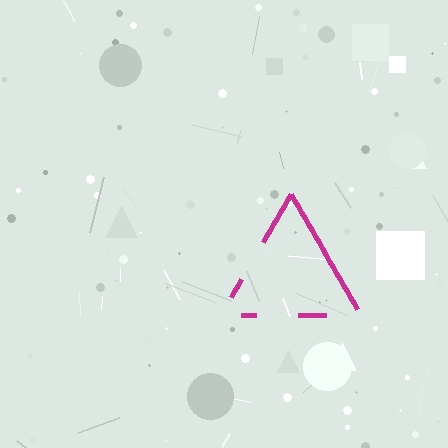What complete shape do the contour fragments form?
The contour fragments form a triangle.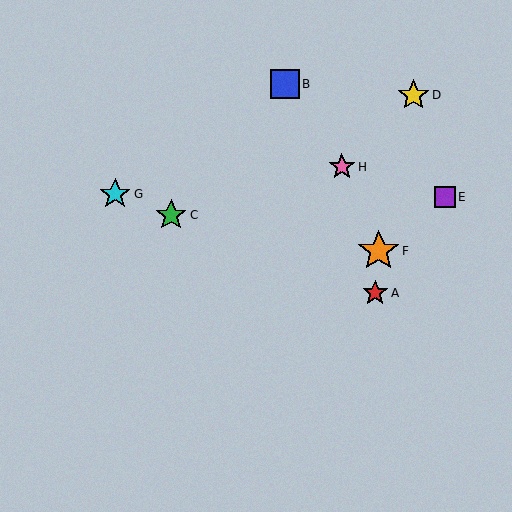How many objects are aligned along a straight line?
3 objects (A, C, G) are aligned along a straight line.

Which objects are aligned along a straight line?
Objects A, C, G are aligned along a straight line.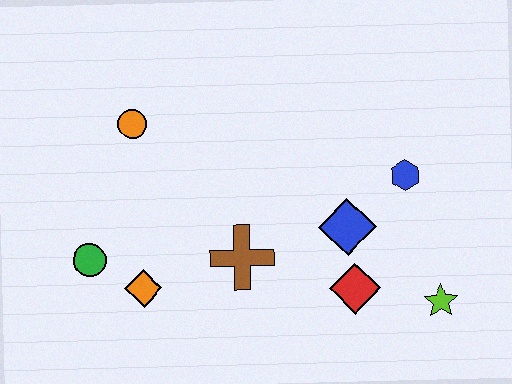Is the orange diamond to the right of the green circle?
Yes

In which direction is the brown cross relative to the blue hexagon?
The brown cross is to the left of the blue hexagon.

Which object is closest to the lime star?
The red diamond is closest to the lime star.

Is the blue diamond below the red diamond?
No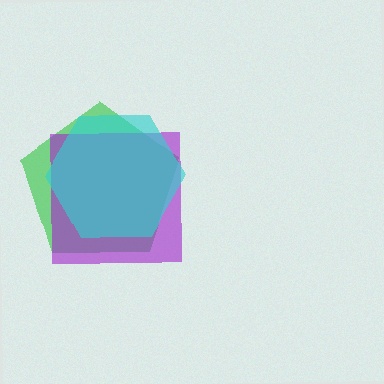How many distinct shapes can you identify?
There are 3 distinct shapes: a green pentagon, a purple square, a cyan hexagon.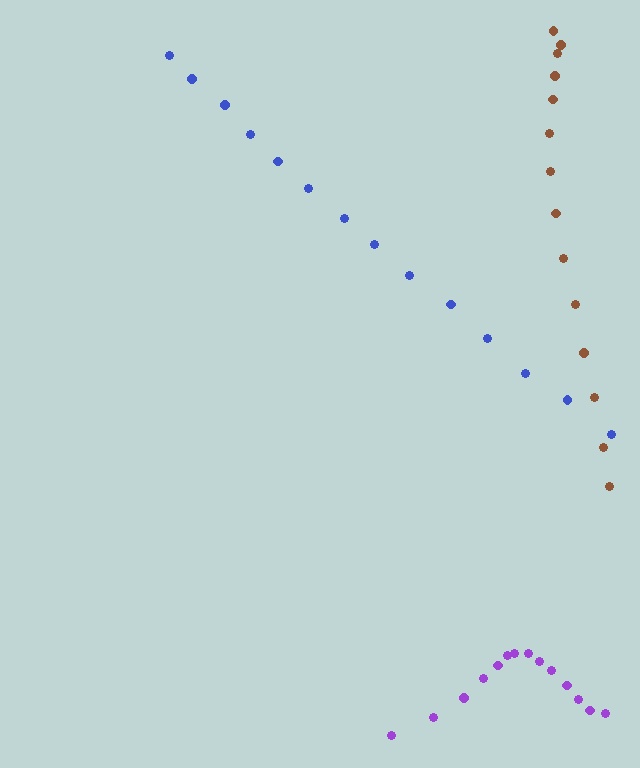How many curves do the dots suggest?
There are 3 distinct paths.